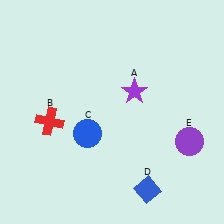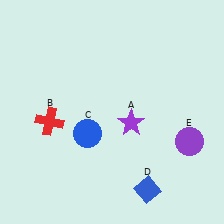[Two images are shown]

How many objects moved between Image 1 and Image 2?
1 object moved between the two images.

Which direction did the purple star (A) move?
The purple star (A) moved down.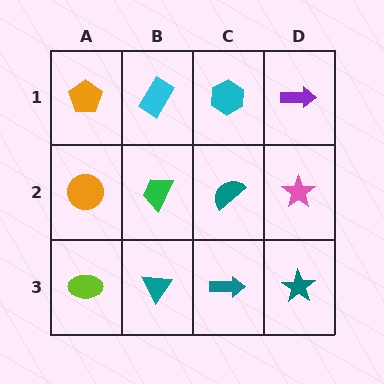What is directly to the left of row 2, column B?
An orange circle.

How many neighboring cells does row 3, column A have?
2.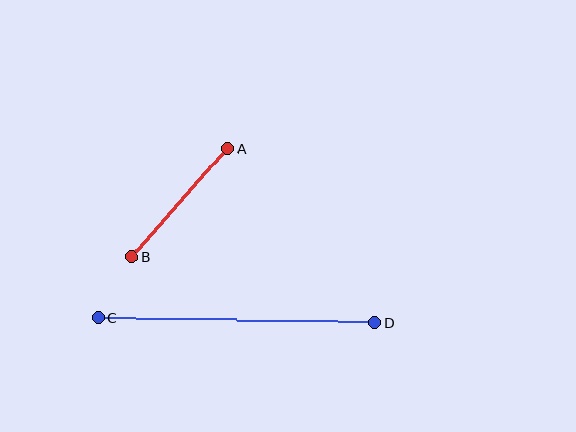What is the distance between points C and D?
The distance is approximately 277 pixels.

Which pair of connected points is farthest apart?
Points C and D are farthest apart.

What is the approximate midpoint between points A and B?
The midpoint is at approximately (179, 203) pixels.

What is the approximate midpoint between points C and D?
The midpoint is at approximately (236, 320) pixels.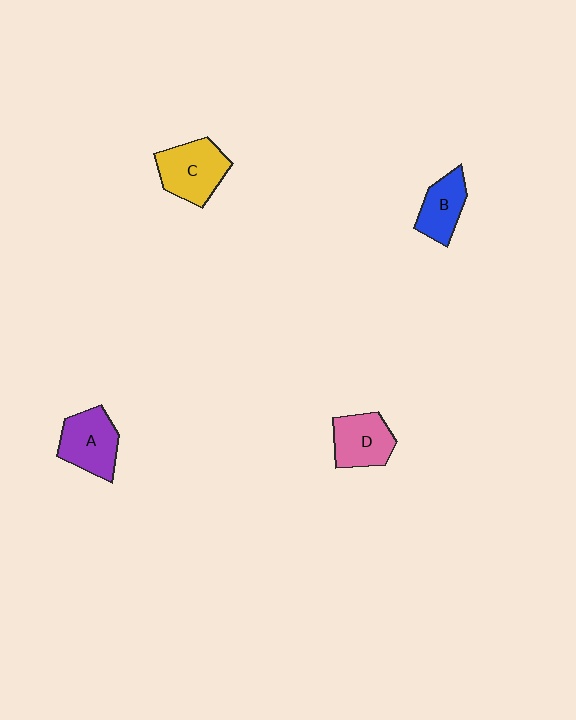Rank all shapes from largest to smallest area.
From largest to smallest: C (yellow), A (purple), D (pink), B (blue).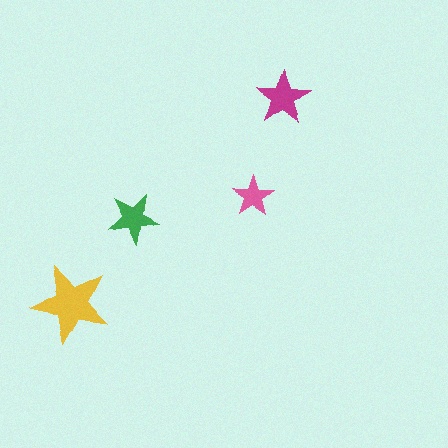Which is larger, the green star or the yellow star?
The yellow one.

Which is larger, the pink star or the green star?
The green one.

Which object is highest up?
The magenta star is topmost.